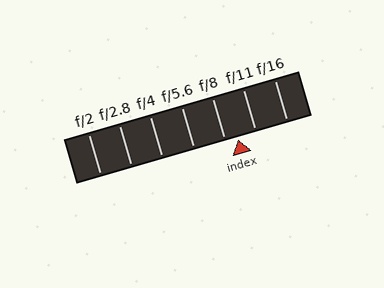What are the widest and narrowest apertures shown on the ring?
The widest aperture shown is f/2 and the narrowest is f/16.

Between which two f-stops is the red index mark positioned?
The index mark is between f/8 and f/11.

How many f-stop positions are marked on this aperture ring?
There are 7 f-stop positions marked.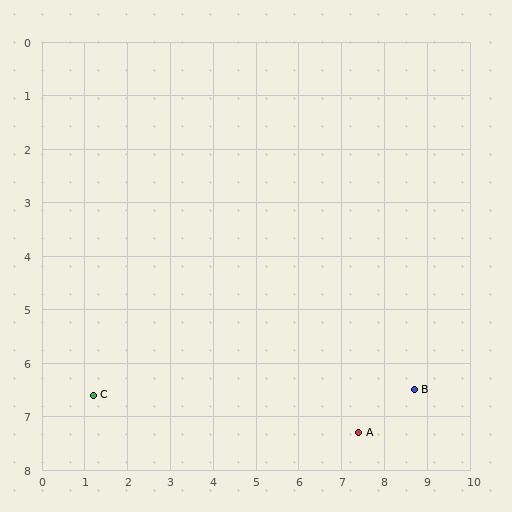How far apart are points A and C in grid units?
Points A and C are about 6.2 grid units apart.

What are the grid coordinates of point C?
Point C is at approximately (1.2, 6.6).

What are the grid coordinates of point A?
Point A is at approximately (7.4, 7.3).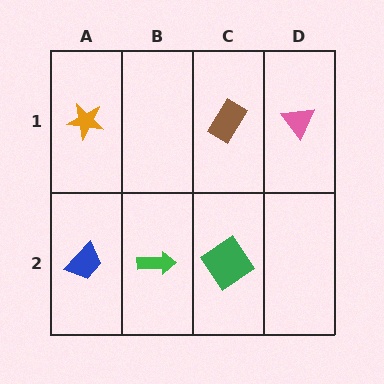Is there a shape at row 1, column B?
No, that cell is empty.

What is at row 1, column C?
A brown rectangle.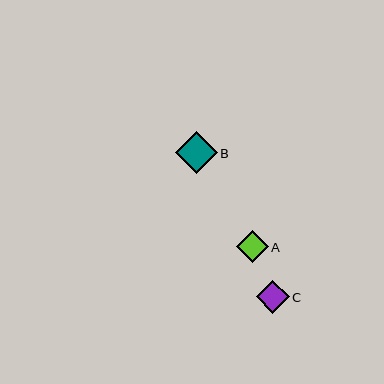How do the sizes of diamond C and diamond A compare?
Diamond C and diamond A are approximately the same size.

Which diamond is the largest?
Diamond B is the largest with a size of approximately 42 pixels.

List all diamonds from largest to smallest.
From largest to smallest: B, C, A.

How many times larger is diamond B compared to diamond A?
Diamond B is approximately 1.3 times the size of diamond A.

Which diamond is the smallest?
Diamond A is the smallest with a size of approximately 32 pixels.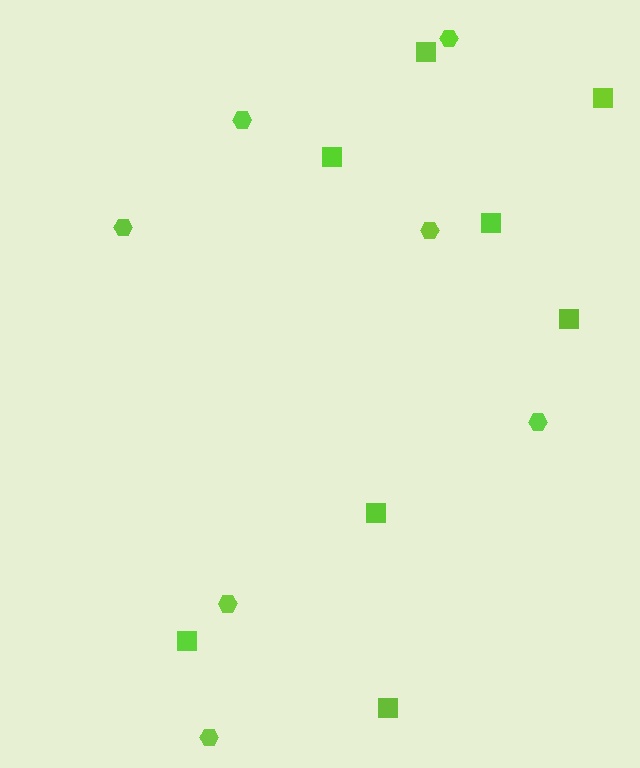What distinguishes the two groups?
There are 2 groups: one group of hexagons (7) and one group of squares (8).